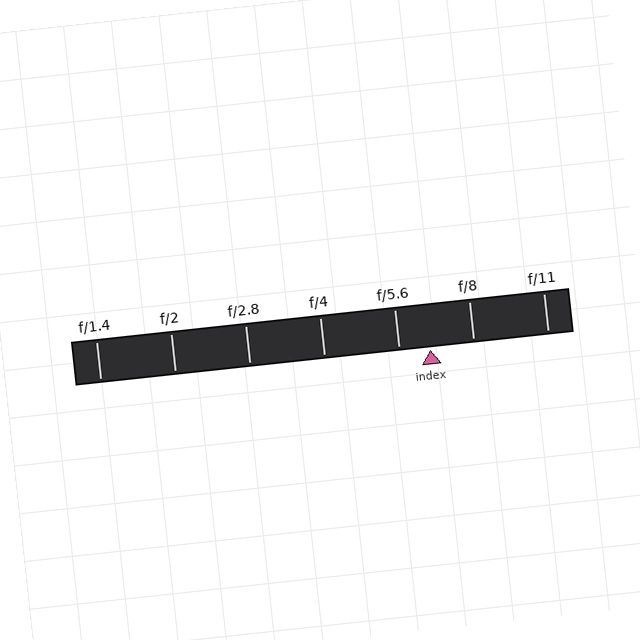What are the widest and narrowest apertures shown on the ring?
The widest aperture shown is f/1.4 and the narrowest is f/11.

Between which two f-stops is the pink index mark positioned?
The index mark is between f/5.6 and f/8.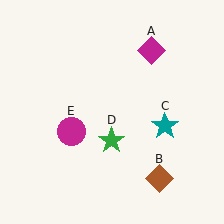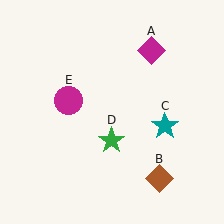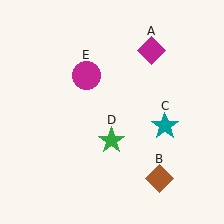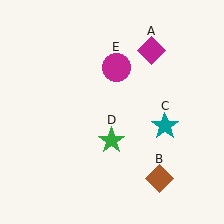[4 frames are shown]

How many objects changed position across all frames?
1 object changed position: magenta circle (object E).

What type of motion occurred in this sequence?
The magenta circle (object E) rotated clockwise around the center of the scene.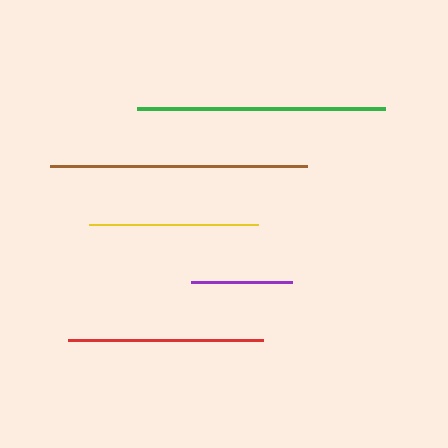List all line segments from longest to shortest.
From longest to shortest: brown, green, red, yellow, purple.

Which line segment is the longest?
The brown line is the longest at approximately 257 pixels.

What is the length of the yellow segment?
The yellow segment is approximately 169 pixels long.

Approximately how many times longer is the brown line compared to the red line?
The brown line is approximately 1.3 times the length of the red line.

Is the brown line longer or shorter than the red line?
The brown line is longer than the red line.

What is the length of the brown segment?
The brown segment is approximately 257 pixels long.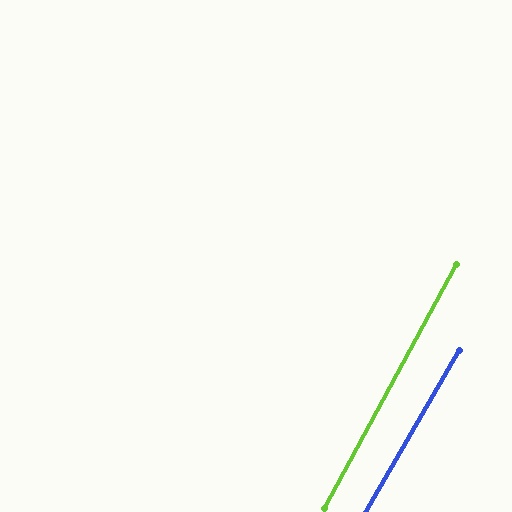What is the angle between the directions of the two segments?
Approximately 1 degree.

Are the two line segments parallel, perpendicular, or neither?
Parallel — their directions differ by only 1.3°.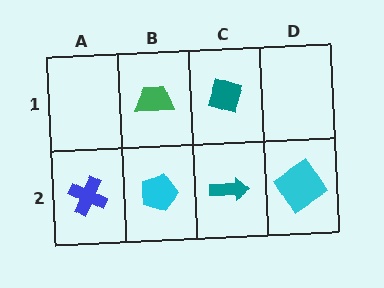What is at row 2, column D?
A cyan diamond.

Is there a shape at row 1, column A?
No, that cell is empty.